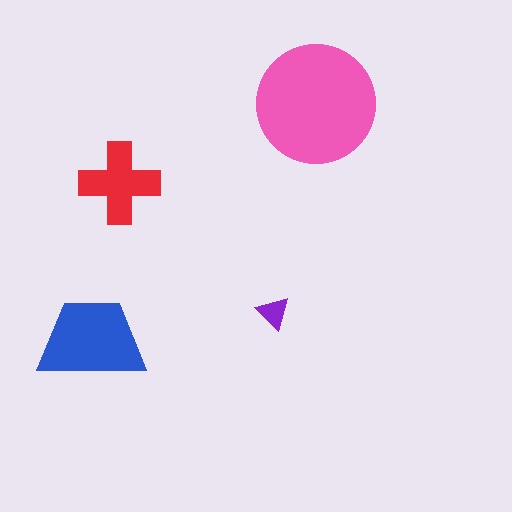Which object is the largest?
The pink circle.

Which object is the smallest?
The purple triangle.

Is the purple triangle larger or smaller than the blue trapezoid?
Smaller.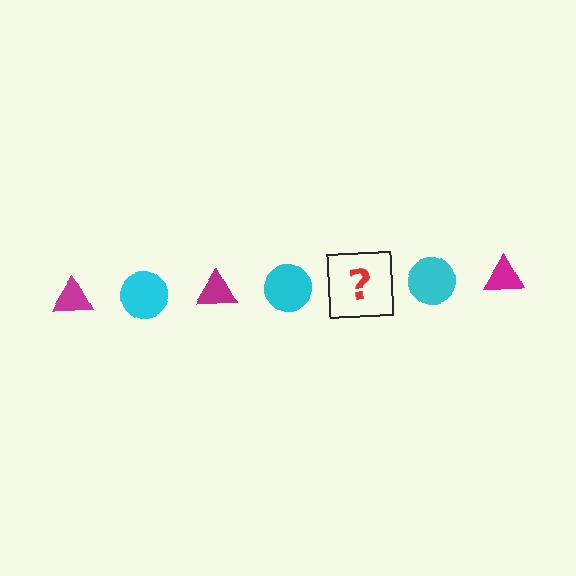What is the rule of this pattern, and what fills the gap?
The rule is that the pattern alternates between magenta triangle and cyan circle. The gap should be filled with a magenta triangle.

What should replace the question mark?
The question mark should be replaced with a magenta triangle.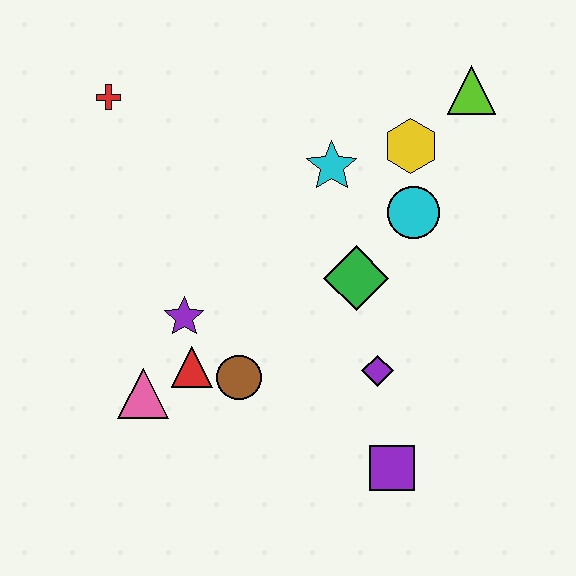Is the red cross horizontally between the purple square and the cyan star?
No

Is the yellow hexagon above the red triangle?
Yes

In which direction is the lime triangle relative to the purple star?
The lime triangle is to the right of the purple star.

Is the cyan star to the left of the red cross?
No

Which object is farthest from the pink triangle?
The lime triangle is farthest from the pink triangle.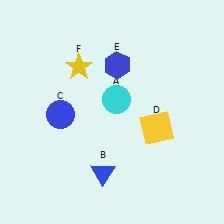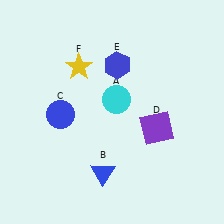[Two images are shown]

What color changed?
The square (D) changed from yellow in Image 1 to purple in Image 2.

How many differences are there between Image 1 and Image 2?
There is 1 difference between the two images.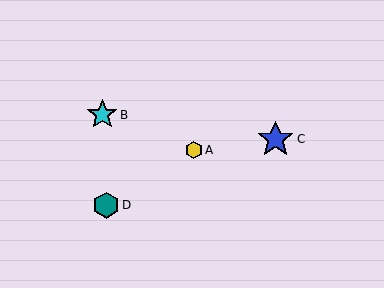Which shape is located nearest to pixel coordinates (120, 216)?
The teal hexagon (labeled D) at (106, 205) is nearest to that location.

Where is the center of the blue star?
The center of the blue star is at (275, 139).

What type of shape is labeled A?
Shape A is a yellow hexagon.